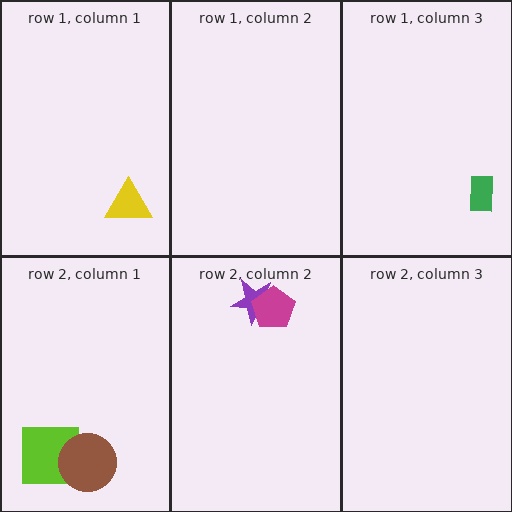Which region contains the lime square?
The row 2, column 1 region.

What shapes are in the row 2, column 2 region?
The purple star, the magenta pentagon.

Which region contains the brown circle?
The row 2, column 1 region.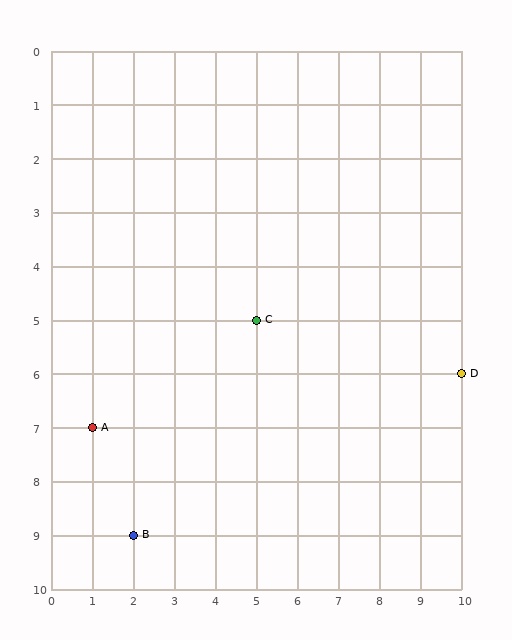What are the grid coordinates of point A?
Point A is at grid coordinates (1, 7).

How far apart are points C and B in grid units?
Points C and B are 3 columns and 4 rows apart (about 5.0 grid units diagonally).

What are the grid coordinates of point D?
Point D is at grid coordinates (10, 6).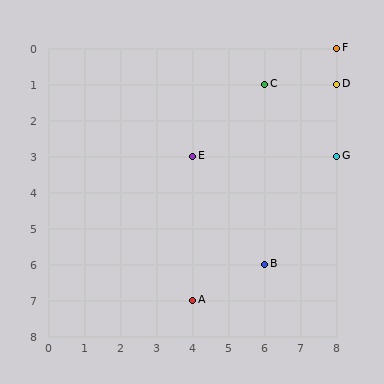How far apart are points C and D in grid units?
Points C and D are 2 columns apart.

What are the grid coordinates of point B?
Point B is at grid coordinates (6, 6).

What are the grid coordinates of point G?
Point G is at grid coordinates (8, 3).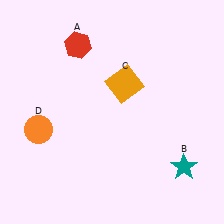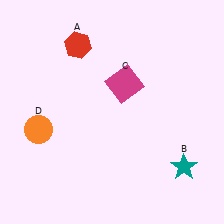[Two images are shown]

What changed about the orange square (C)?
In Image 1, C is orange. In Image 2, it changed to magenta.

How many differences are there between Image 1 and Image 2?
There is 1 difference between the two images.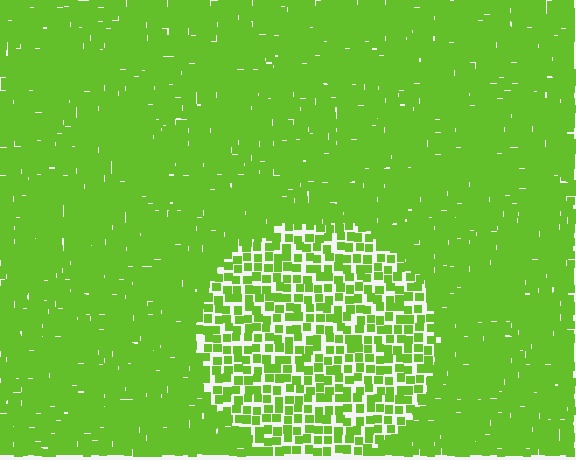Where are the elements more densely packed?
The elements are more densely packed outside the circle boundary.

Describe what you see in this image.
The image contains small lime elements arranged at two different densities. A circle-shaped region is visible where the elements are less densely packed than the surrounding area.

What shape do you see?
I see a circle.